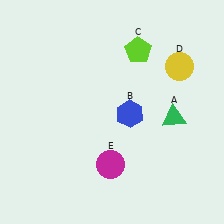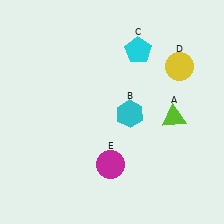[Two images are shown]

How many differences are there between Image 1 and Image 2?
There are 3 differences between the two images.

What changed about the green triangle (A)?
In Image 1, A is green. In Image 2, it changed to lime.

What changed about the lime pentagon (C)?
In Image 1, C is lime. In Image 2, it changed to cyan.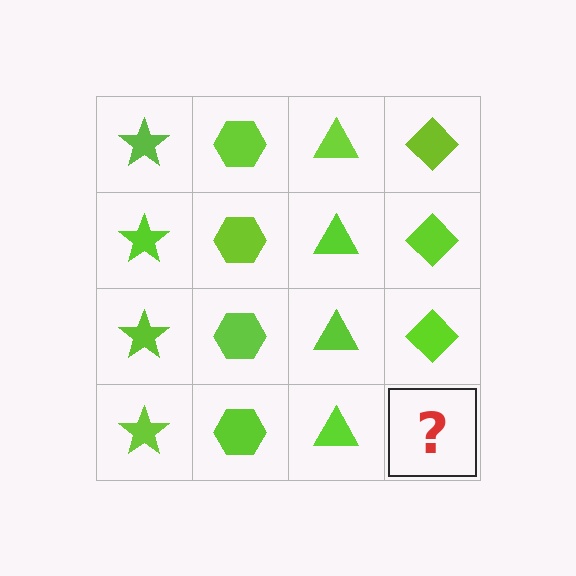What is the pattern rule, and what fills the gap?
The rule is that each column has a consistent shape. The gap should be filled with a lime diamond.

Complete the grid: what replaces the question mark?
The question mark should be replaced with a lime diamond.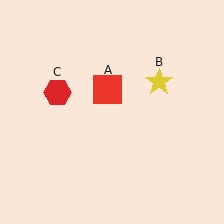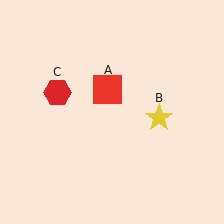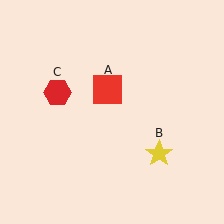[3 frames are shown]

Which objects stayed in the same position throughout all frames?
Red square (object A) and red hexagon (object C) remained stationary.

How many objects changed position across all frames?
1 object changed position: yellow star (object B).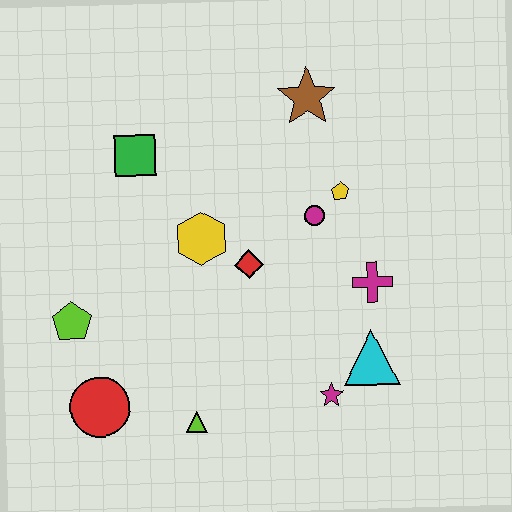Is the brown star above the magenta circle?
Yes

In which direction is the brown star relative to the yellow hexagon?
The brown star is above the yellow hexagon.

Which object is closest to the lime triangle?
The red circle is closest to the lime triangle.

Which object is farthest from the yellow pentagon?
The red circle is farthest from the yellow pentagon.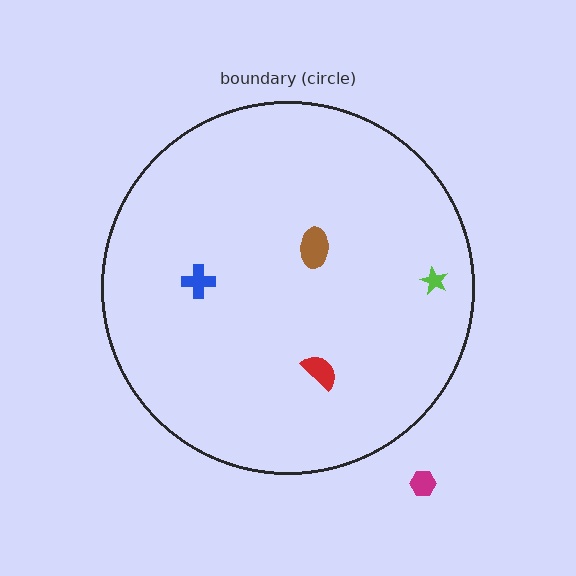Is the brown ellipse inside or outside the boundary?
Inside.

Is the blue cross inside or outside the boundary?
Inside.